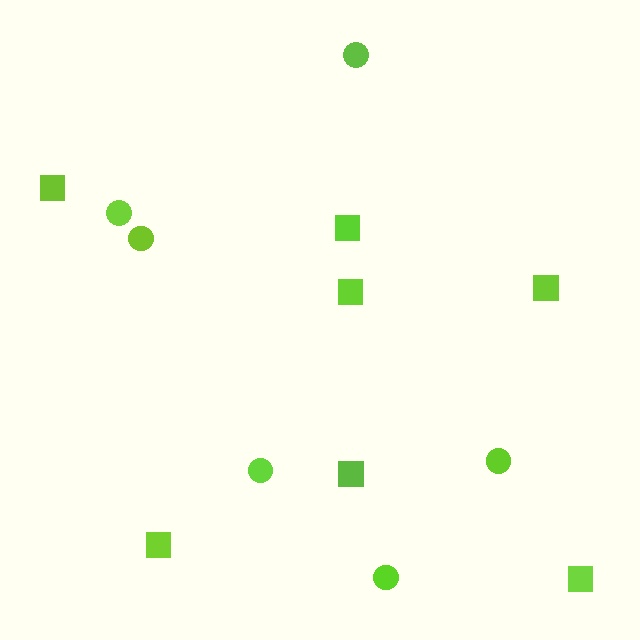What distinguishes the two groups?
There are 2 groups: one group of circles (6) and one group of squares (7).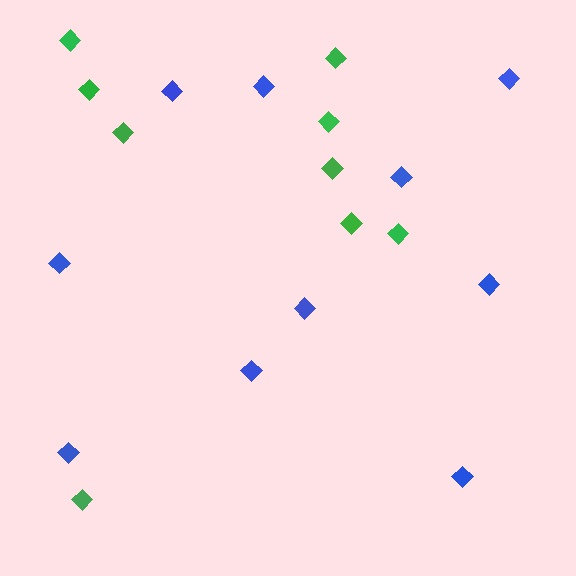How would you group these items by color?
There are 2 groups: one group of blue diamonds (10) and one group of green diamonds (9).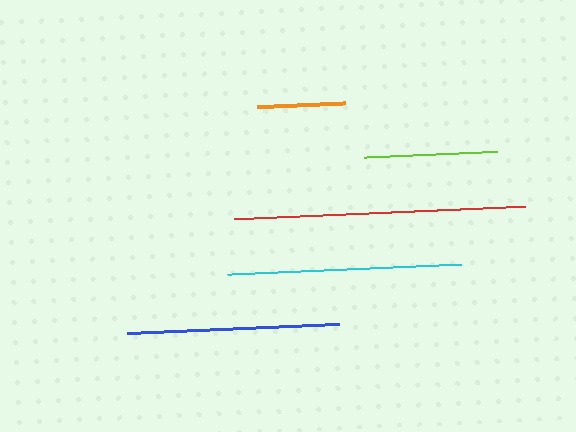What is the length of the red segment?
The red segment is approximately 292 pixels long.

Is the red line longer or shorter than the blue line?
The red line is longer than the blue line.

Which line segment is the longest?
The red line is the longest at approximately 292 pixels.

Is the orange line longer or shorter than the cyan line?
The cyan line is longer than the orange line.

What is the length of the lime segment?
The lime segment is approximately 134 pixels long.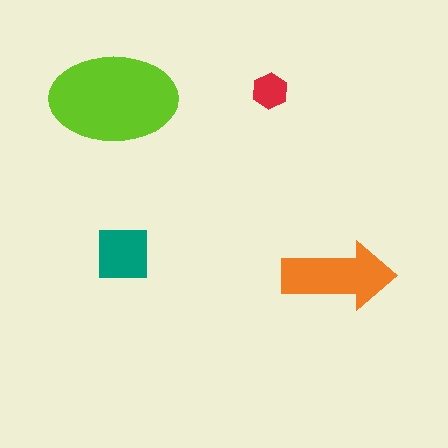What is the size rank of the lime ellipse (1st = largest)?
1st.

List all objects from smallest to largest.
The red hexagon, the teal square, the orange arrow, the lime ellipse.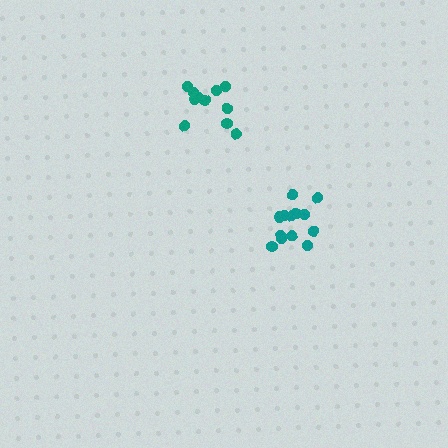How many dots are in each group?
Group 1: 13 dots, Group 2: 11 dots (24 total).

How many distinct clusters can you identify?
There are 2 distinct clusters.